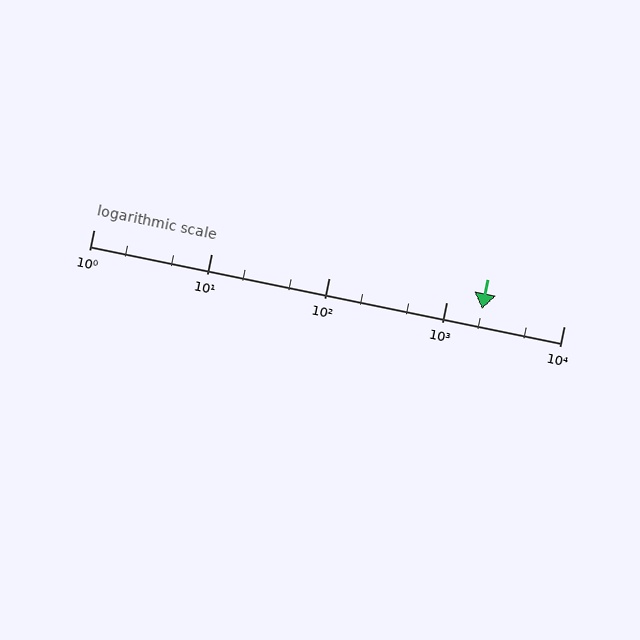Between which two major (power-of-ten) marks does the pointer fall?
The pointer is between 1000 and 10000.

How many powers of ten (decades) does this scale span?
The scale spans 4 decades, from 1 to 10000.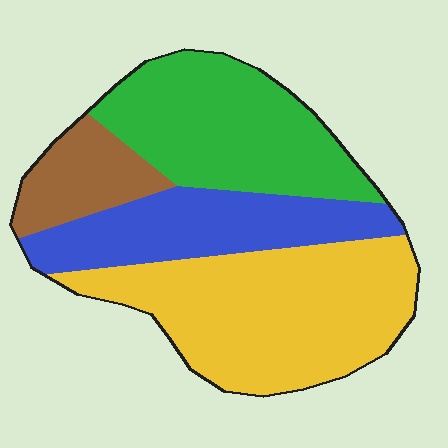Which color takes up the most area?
Yellow, at roughly 40%.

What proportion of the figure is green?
Green covers around 30% of the figure.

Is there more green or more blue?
Green.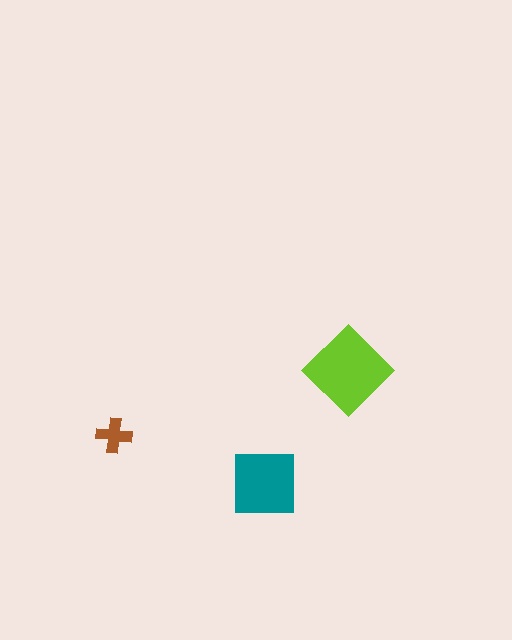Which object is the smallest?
The brown cross.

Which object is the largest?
The lime diamond.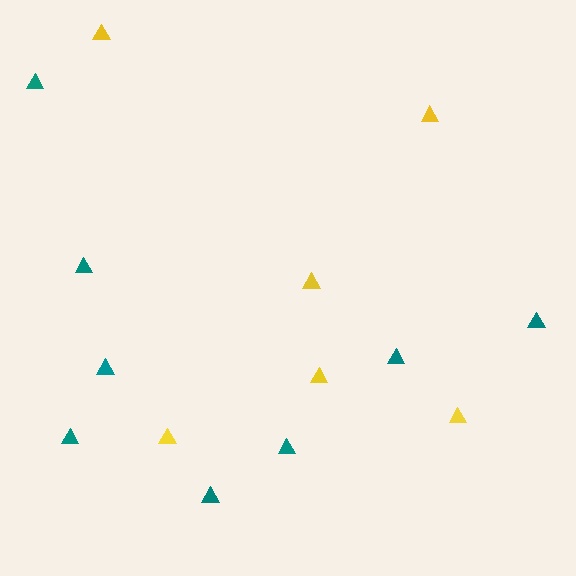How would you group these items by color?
There are 2 groups: one group of yellow triangles (6) and one group of teal triangles (8).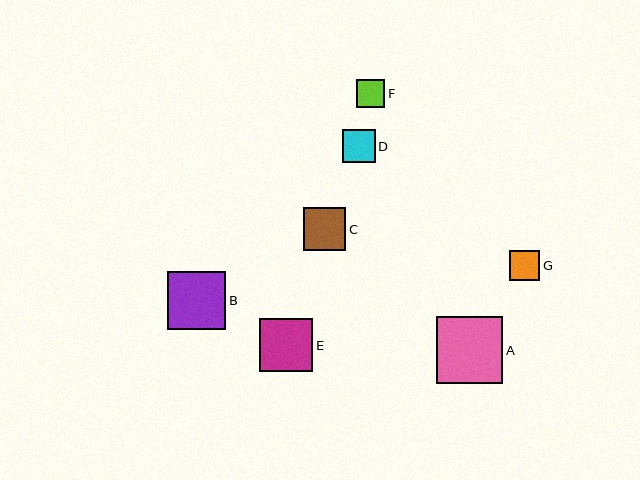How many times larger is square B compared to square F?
Square B is approximately 2.1 times the size of square F.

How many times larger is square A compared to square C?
Square A is approximately 1.6 times the size of square C.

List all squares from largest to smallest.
From largest to smallest: A, B, E, C, D, G, F.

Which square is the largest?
Square A is the largest with a size of approximately 66 pixels.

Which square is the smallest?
Square F is the smallest with a size of approximately 28 pixels.